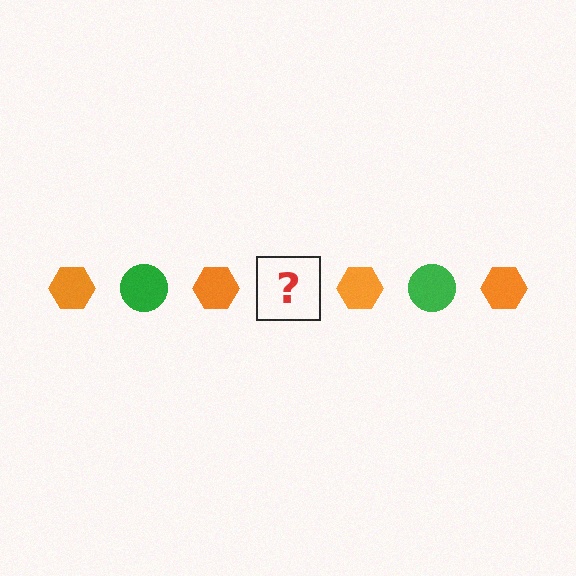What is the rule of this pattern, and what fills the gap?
The rule is that the pattern alternates between orange hexagon and green circle. The gap should be filled with a green circle.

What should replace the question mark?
The question mark should be replaced with a green circle.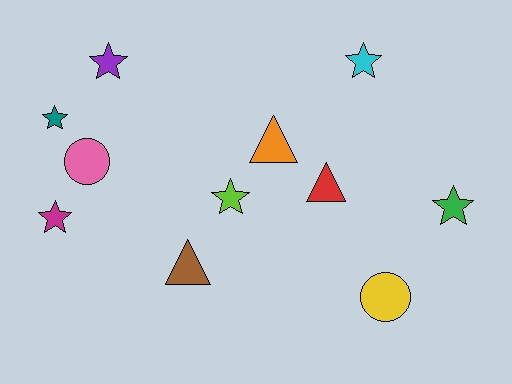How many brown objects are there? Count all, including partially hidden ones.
There is 1 brown object.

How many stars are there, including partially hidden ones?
There are 6 stars.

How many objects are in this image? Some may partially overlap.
There are 11 objects.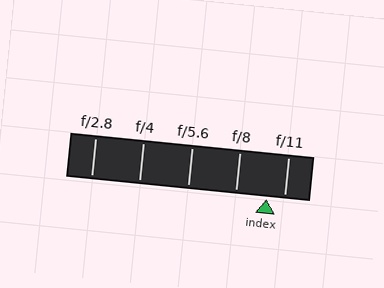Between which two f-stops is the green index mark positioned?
The index mark is between f/8 and f/11.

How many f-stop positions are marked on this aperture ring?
There are 5 f-stop positions marked.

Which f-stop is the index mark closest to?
The index mark is closest to f/11.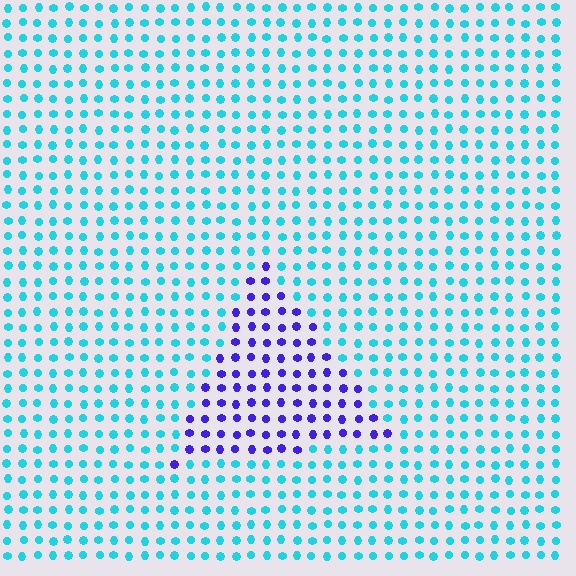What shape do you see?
I see a triangle.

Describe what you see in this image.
The image is filled with small cyan elements in a uniform arrangement. A triangle-shaped region is visible where the elements are tinted to a slightly different hue, forming a subtle color boundary.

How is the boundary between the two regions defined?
The boundary is defined purely by a slight shift in hue (about 67 degrees). Spacing, size, and orientation are identical on both sides.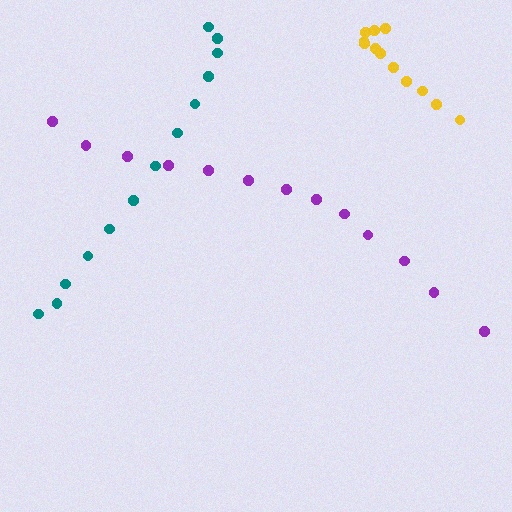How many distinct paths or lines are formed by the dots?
There are 3 distinct paths.